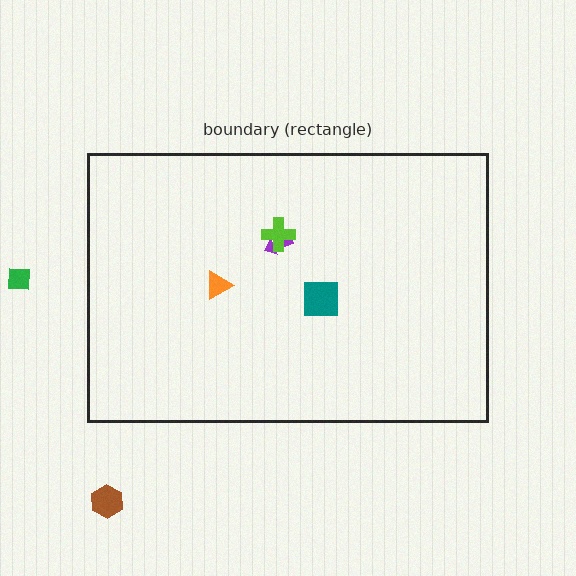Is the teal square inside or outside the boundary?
Inside.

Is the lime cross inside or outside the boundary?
Inside.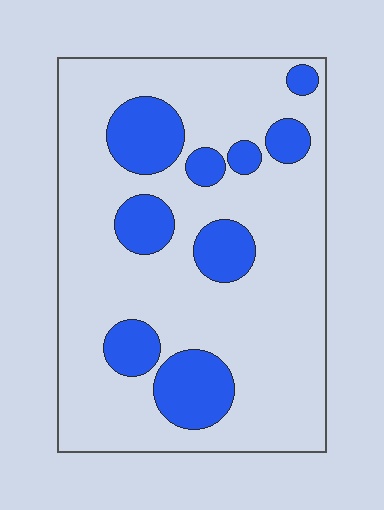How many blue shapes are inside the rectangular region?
9.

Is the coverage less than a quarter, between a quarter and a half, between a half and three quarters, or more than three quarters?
Less than a quarter.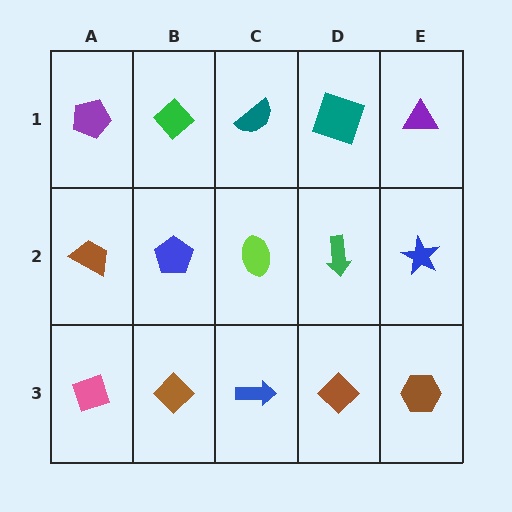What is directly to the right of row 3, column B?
A blue arrow.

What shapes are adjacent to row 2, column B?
A green diamond (row 1, column B), a brown diamond (row 3, column B), a brown trapezoid (row 2, column A), a lime ellipse (row 2, column C).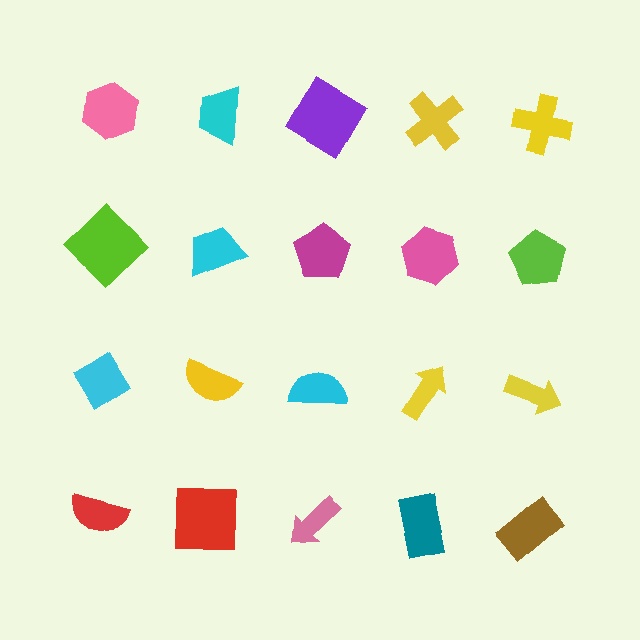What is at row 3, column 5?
A yellow arrow.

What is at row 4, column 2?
A red square.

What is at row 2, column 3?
A magenta pentagon.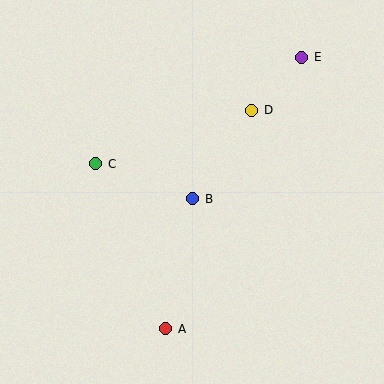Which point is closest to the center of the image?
Point B at (193, 199) is closest to the center.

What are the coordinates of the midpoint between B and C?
The midpoint between B and C is at (144, 181).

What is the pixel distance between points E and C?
The distance between E and C is 232 pixels.